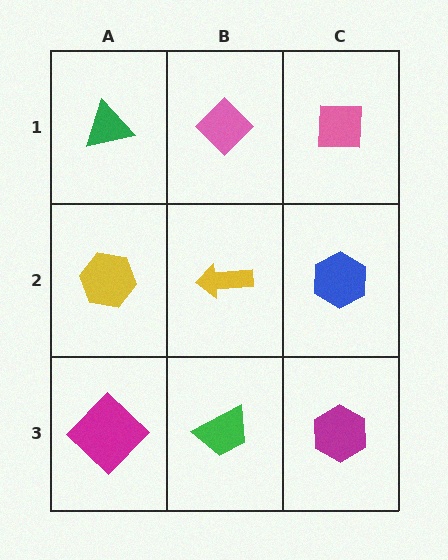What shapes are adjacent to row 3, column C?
A blue hexagon (row 2, column C), a green trapezoid (row 3, column B).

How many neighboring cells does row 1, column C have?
2.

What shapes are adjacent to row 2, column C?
A pink square (row 1, column C), a magenta hexagon (row 3, column C), a yellow arrow (row 2, column B).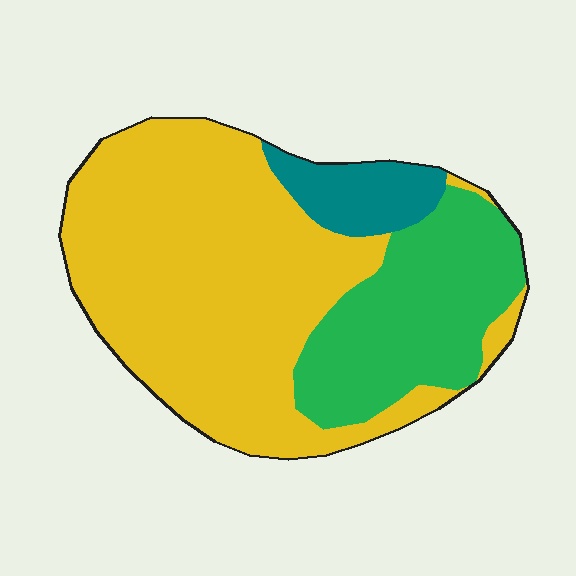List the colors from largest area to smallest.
From largest to smallest: yellow, green, teal.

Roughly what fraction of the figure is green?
Green takes up about one quarter (1/4) of the figure.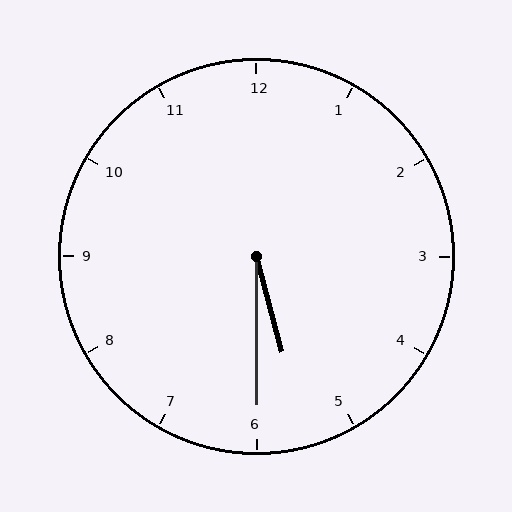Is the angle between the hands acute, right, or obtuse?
It is acute.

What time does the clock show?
5:30.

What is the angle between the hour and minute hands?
Approximately 15 degrees.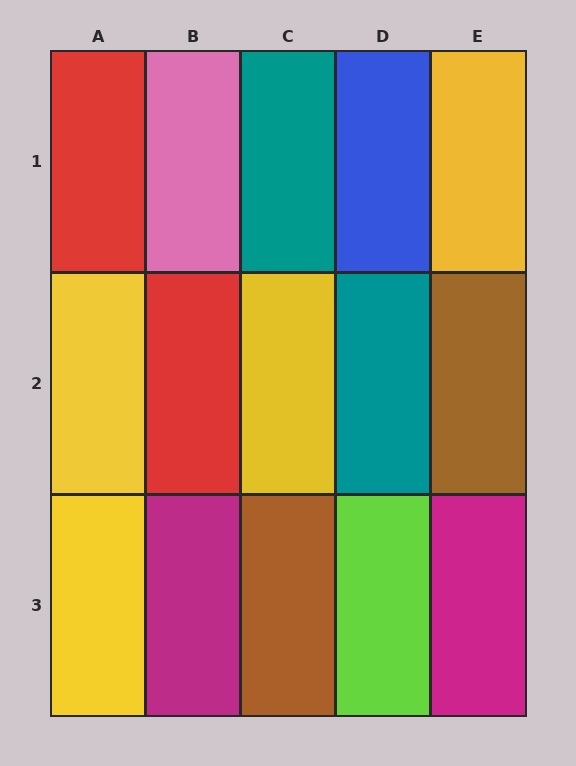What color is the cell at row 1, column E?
Yellow.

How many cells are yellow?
4 cells are yellow.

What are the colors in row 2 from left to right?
Yellow, red, yellow, teal, brown.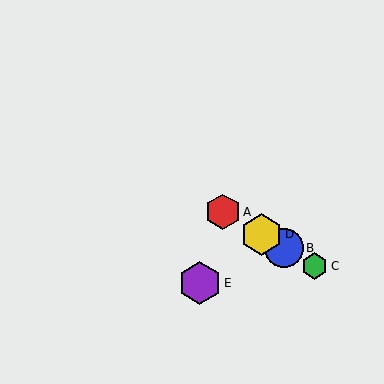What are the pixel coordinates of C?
Object C is at (314, 266).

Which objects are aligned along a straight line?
Objects A, B, C, D are aligned along a straight line.